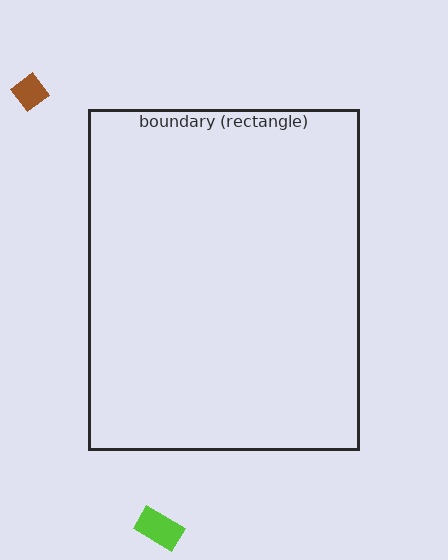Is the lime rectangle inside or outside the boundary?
Outside.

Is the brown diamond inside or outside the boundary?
Outside.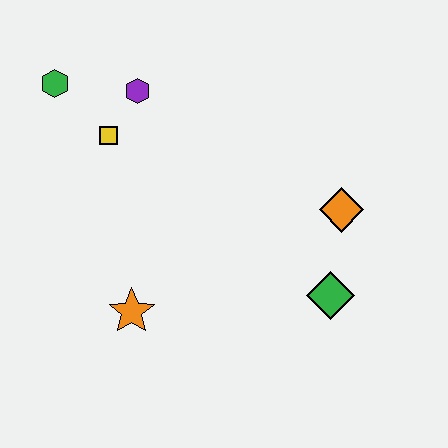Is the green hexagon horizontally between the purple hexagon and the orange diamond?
No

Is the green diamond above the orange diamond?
No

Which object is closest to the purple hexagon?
The yellow square is closest to the purple hexagon.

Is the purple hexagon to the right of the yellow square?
Yes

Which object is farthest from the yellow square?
The green diamond is farthest from the yellow square.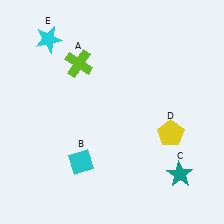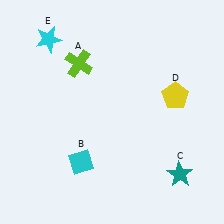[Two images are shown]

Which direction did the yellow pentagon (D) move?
The yellow pentagon (D) moved up.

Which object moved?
The yellow pentagon (D) moved up.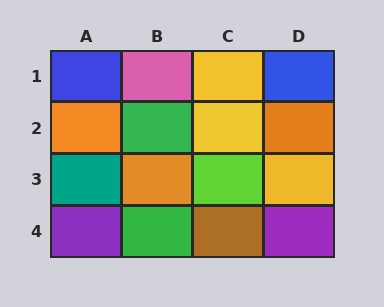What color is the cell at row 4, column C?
Brown.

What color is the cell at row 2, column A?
Orange.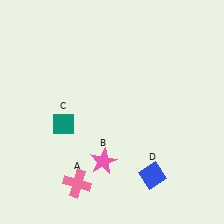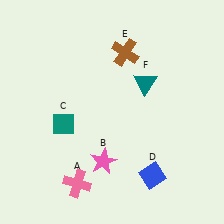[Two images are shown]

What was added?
A brown cross (E), a teal triangle (F) were added in Image 2.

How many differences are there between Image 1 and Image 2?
There are 2 differences between the two images.